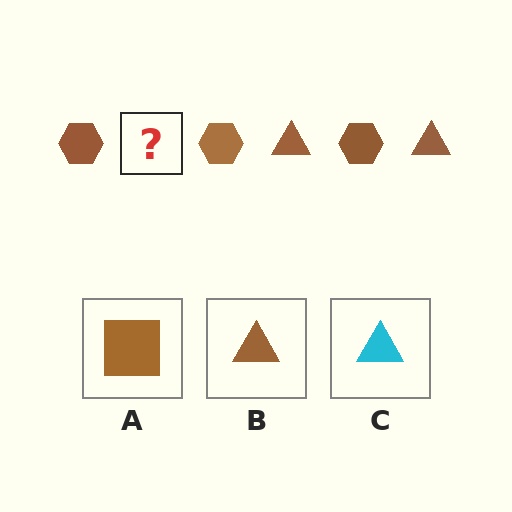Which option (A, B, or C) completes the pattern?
B.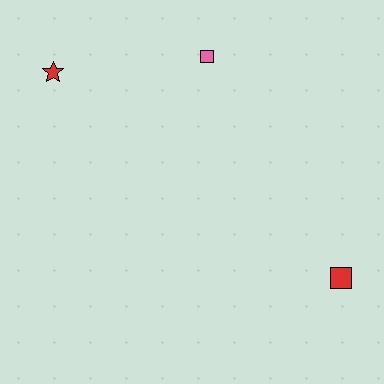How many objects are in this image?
There are 3 objects.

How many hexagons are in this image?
There are no hexagons.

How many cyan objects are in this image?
There are no cyan objects.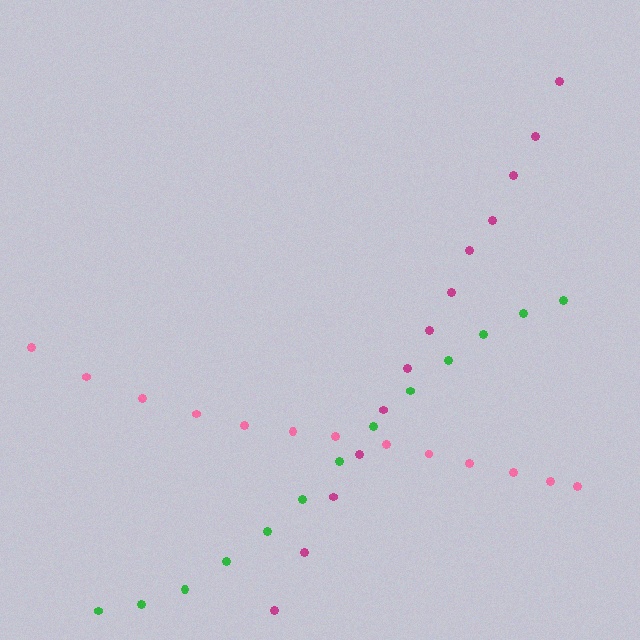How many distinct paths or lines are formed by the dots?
There are 3 distinct paths.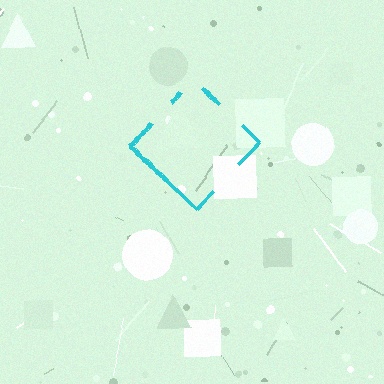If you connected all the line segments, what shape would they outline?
They would outline a diamond.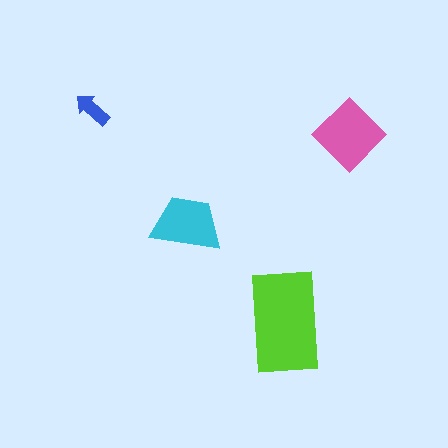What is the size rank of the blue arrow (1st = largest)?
4th.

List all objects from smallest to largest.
The blue arrow, the cyan trapezoid, the pink diamond, the lime rectangle.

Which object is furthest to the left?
The blue arrow is leftmost.